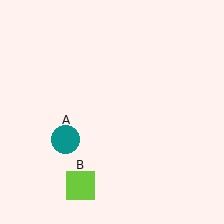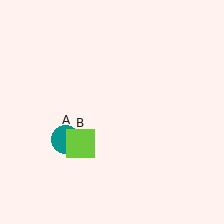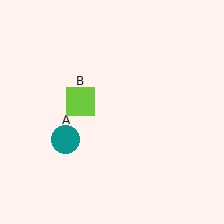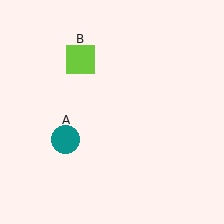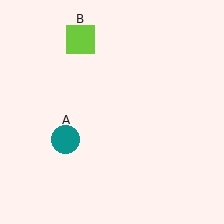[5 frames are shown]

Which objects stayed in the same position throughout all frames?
Teal circle (object A) remained stationary.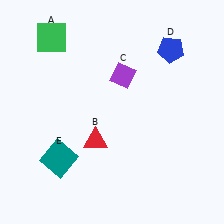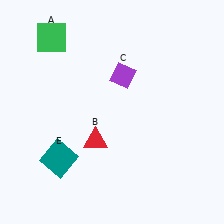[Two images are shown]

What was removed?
The blue pentagon (D) was removed in Image 2.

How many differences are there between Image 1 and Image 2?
There is 1 difference between the two images.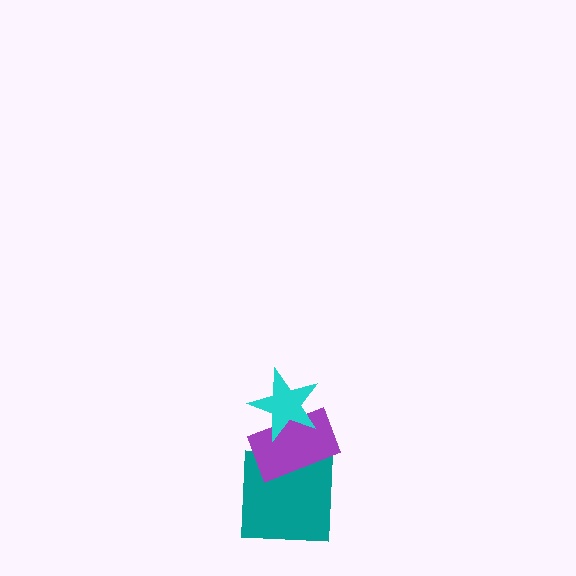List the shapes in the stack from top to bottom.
From top to bottom: the cyan star, the purple rectangle, the teal square.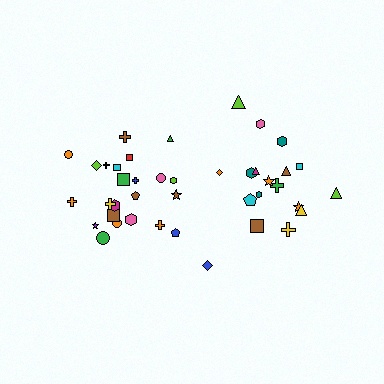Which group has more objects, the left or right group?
The left group.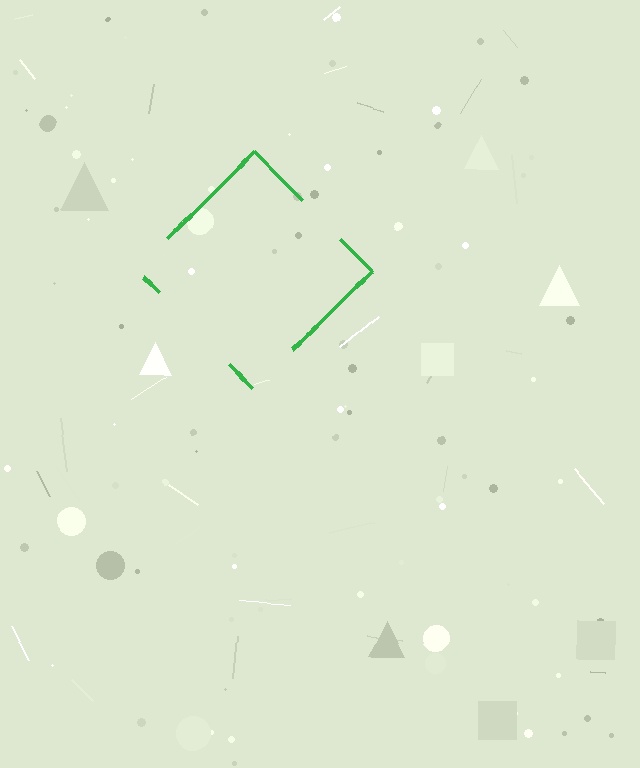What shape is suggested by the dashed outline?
The dashed outline suggests a diamond.